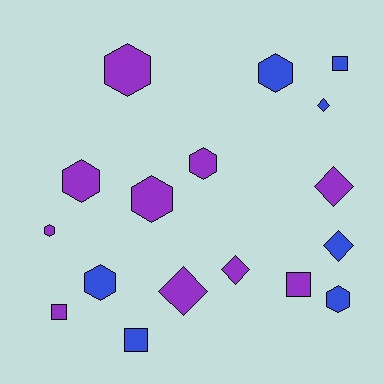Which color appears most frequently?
Purple, with 10 objects.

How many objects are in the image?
There are 17 objects.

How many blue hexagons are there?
There are 3 blue hexagons.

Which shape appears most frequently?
Hexagon, with 8 objects.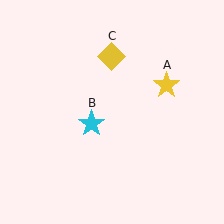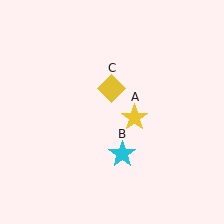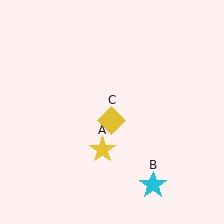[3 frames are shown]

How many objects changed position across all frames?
3 objects changed position: yellow star (object A), cyan star (object B), yellow diamond (object C).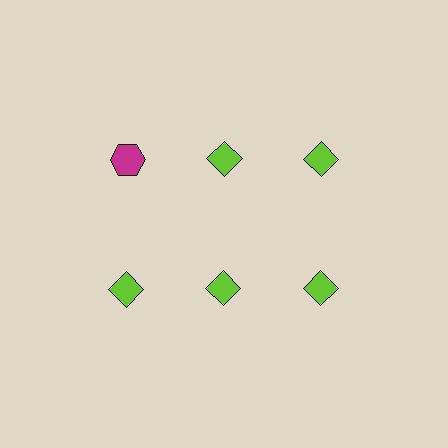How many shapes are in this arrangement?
There are 6 shapes arranged in a grid pattern.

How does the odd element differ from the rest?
It differs in both color (magenta instead of lime) and shape (hexagon instead of diamond).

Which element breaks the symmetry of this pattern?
The magenta hexagon in the top row, leftmost column breaks the symmetry. All other shapes are lime diamonds.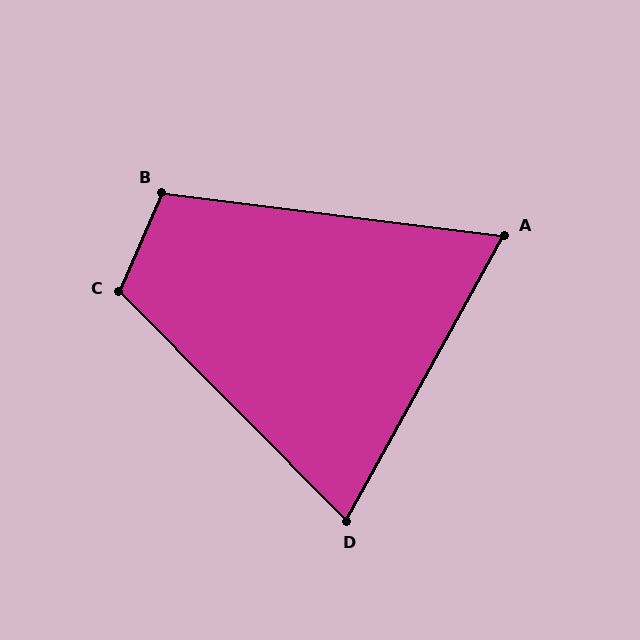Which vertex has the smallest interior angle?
A, at approximately 68 degrees.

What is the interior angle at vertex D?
Approximately 74 degrees (acute).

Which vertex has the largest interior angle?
C, at approximately 112 degrees.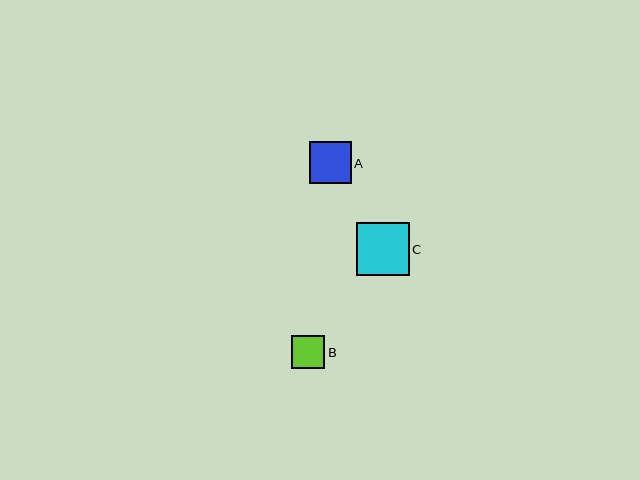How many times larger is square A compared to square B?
Square A is approximately 1.3 times the size of square B.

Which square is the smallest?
Square B is the smallest with a size of approximately 34 pixels.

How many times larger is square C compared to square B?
Square C is approximately 1.6 times the size of square B.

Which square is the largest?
Square C is the largest with a size of approximately 53 pixels.